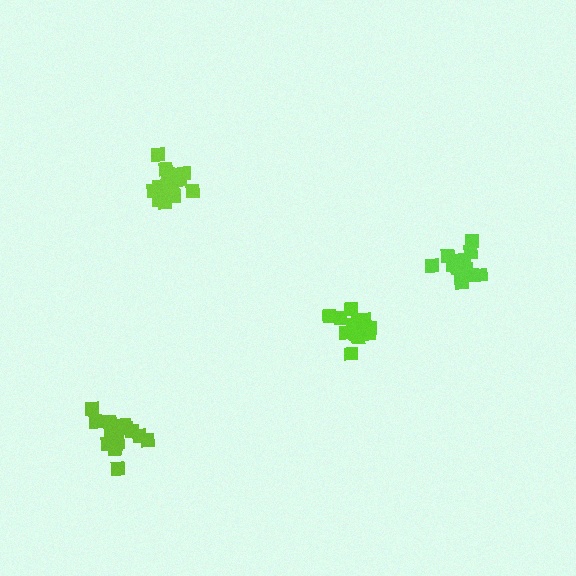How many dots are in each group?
Group 1: 18 dots, Group 2: 14 dots, Group 3: 18 dots, Group 4: 17 dots (67 total).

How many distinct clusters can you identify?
There are 4 distinct clusters.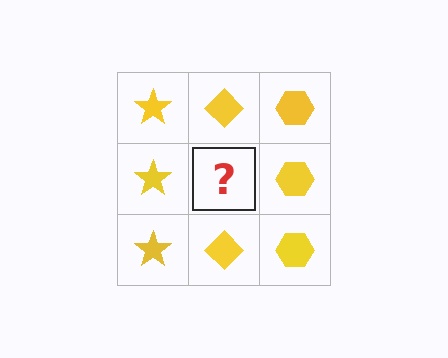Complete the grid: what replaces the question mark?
The question mark should be replaced with a yellow diamond.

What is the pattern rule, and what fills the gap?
The rule is that each column has a consistent shape. The gap should be filled with a yellow diamond.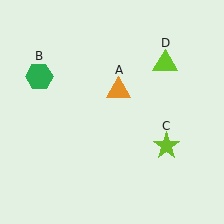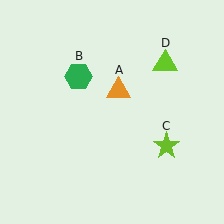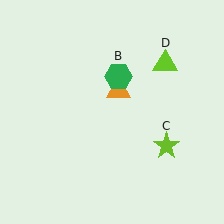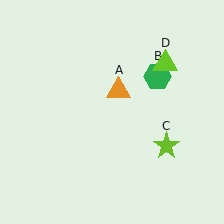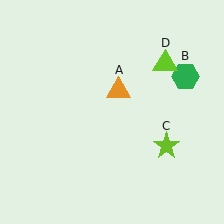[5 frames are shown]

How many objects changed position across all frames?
1 object changed position: green hexagon (object B).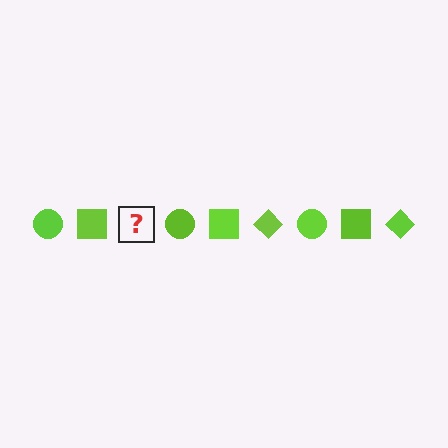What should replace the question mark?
The question mark should be replaced with a lime diamond.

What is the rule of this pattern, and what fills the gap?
The rule is that the pattern cycles through circle, square, diamond shapes in lime. The gap should be filled with a lime diamond.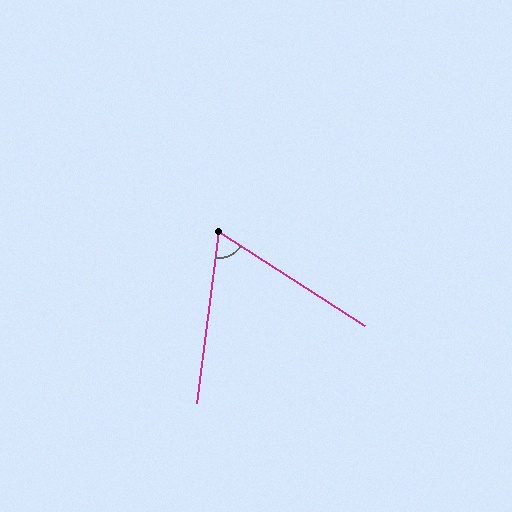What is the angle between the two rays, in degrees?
Approximately 65 degrees.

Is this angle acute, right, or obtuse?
It is acute.